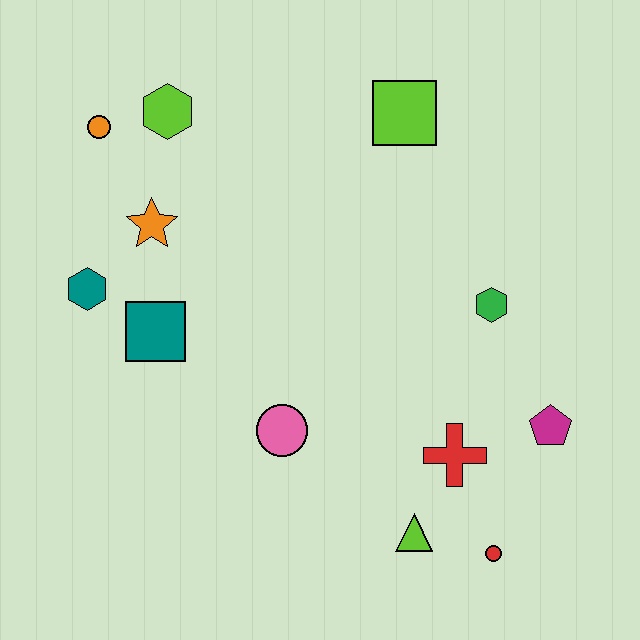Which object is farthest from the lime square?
The red circle is farthest from the lime square.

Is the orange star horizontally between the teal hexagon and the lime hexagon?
Yes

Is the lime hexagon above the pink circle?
Yes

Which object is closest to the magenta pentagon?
The red cross is closest to the magenta pentagon.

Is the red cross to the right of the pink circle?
Yes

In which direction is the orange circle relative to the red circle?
The orange circle is above the red circle.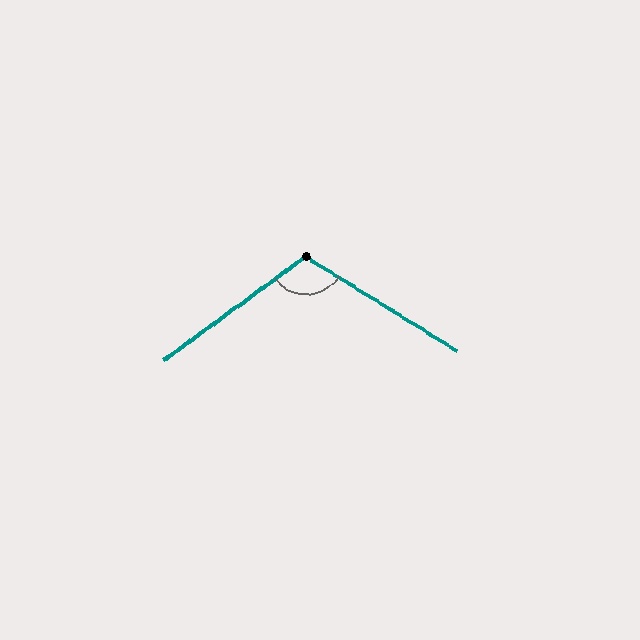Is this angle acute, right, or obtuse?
It is obtuse.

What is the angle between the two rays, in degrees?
Approximately 112 degrees.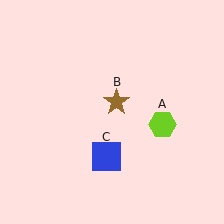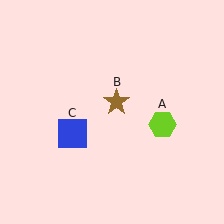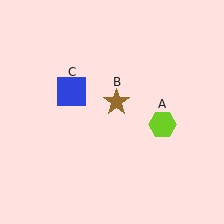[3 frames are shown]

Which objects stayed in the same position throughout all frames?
Lime hexagon (object A) and brown star (object B) remained stationary.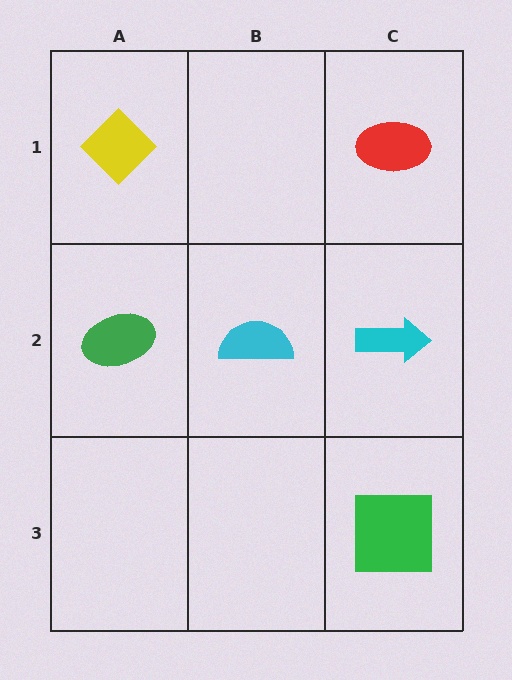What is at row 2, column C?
A cyan arrow.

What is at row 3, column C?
A green square.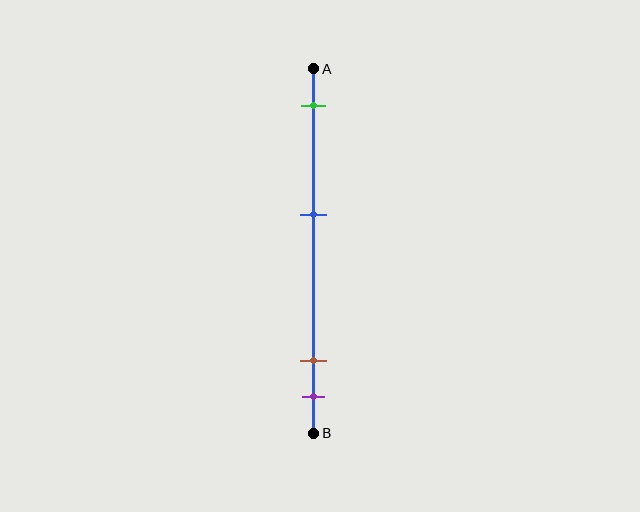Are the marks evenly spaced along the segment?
No, the marks are not evenly spaced.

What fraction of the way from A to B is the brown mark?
The brown mark is approximately 80% (0.8) of the way from A to B.